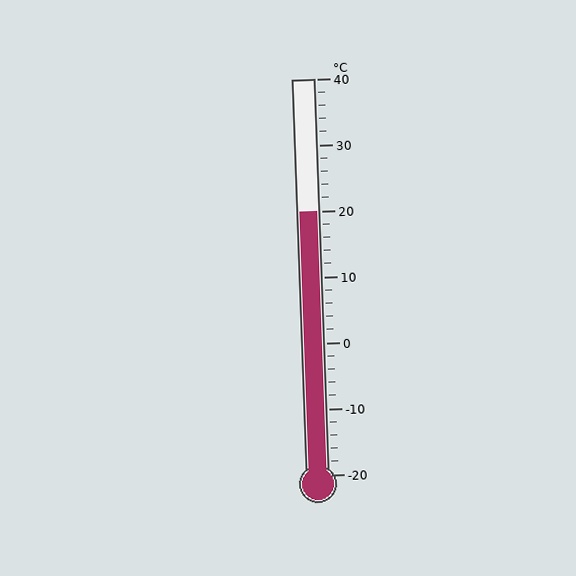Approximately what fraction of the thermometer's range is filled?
The thermometer is filled to approximately 65% of its range.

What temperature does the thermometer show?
The thermometer shows approximately 20°C.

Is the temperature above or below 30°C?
The temperature is below 30°C.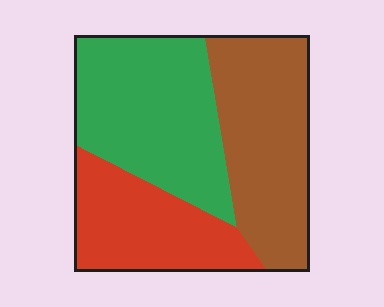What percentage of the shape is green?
Green covers around 40% of the shape.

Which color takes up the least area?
Red, at roughly 25%.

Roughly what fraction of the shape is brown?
Brown takes up about one third (1/3) of the shape.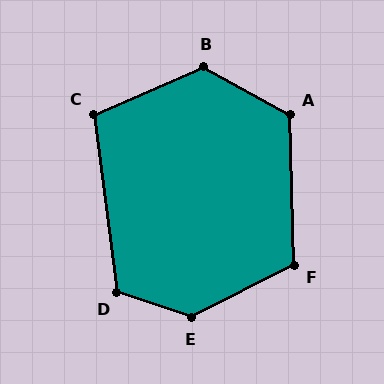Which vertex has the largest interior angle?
E, at approximately 134 degrees.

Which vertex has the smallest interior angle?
C, at approximately 106 degrees.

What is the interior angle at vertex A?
Approximately 120 degrees (obtuse).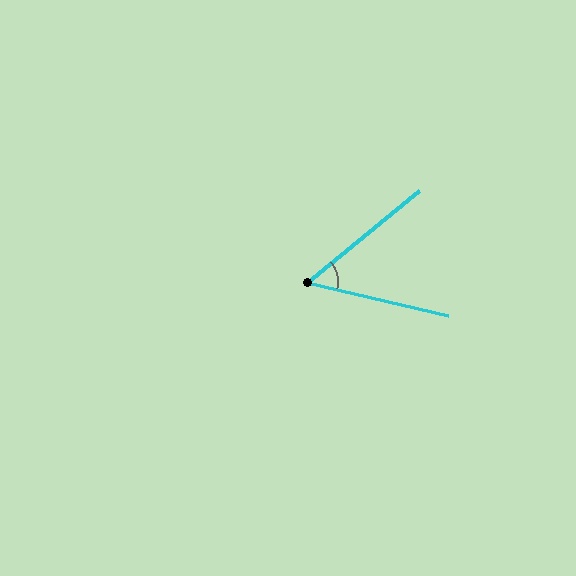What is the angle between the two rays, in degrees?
Approximately 53 degrees.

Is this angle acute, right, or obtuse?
It is acute.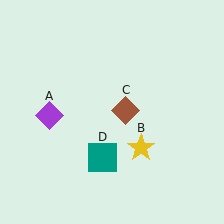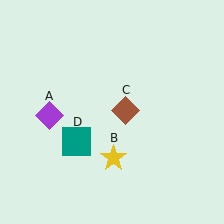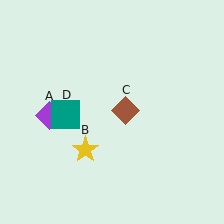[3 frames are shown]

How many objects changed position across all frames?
2 objects changed position: yellow star (object B), teal square (object D).